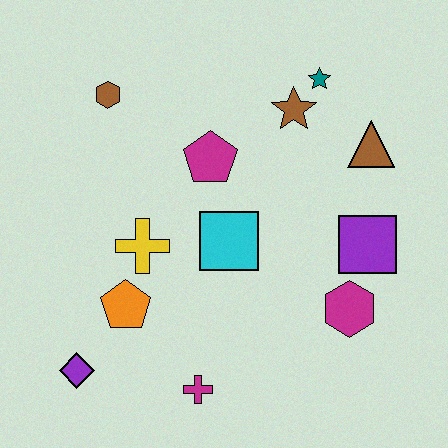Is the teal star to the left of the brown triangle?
Yes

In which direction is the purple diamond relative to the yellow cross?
The purple diamond is below the yellow cross.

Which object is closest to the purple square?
The magenta hexagon is closest to the purple square.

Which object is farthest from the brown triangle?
The purple diamond is farthest from the brown triangle.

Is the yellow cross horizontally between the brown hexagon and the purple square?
Yes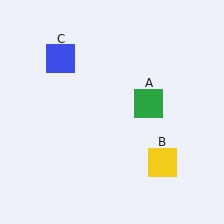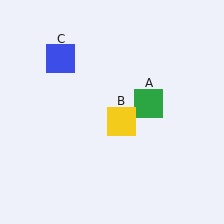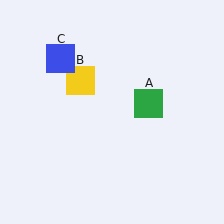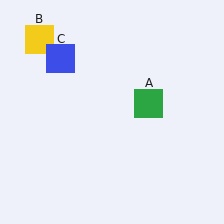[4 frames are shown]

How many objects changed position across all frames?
1 object changed position: yellow square (object B).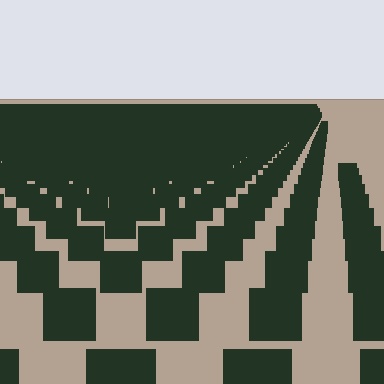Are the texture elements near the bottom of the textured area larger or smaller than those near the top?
Larger. Near the bottom, elements are closer to the viewer and appear at a bigger on-screen size.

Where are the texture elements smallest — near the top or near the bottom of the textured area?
Near the top.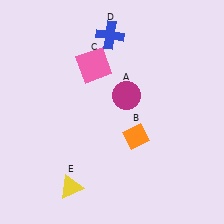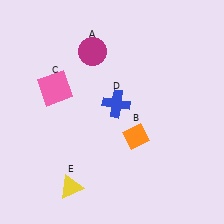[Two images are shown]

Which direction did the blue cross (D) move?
The blue cross (D) moved down.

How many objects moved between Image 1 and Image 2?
3 objects moved between the two images.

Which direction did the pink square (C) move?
The pink square (C) moved left.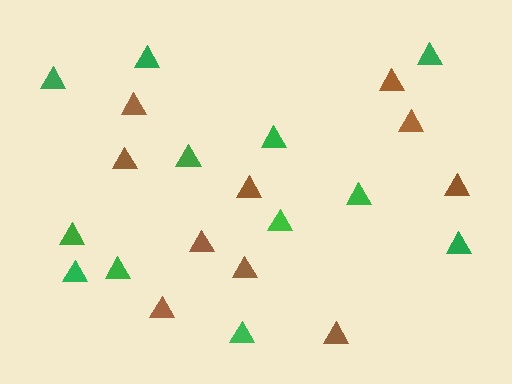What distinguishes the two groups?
There are 2 groups: one group of brown triangles (10) and one group of green triangles (12).